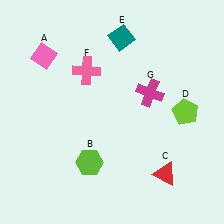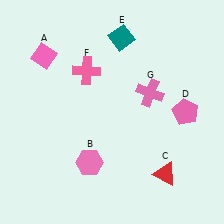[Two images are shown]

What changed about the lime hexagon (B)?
In Image 1, B is lime. In Image 2, it changed to pink.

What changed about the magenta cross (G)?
In Image 1, G is magenta. In Image 2, it changed to pink.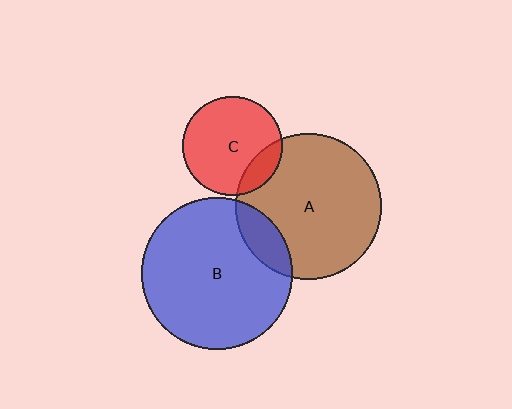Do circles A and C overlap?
Yes.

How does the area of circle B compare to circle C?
Approximately 2.3 times.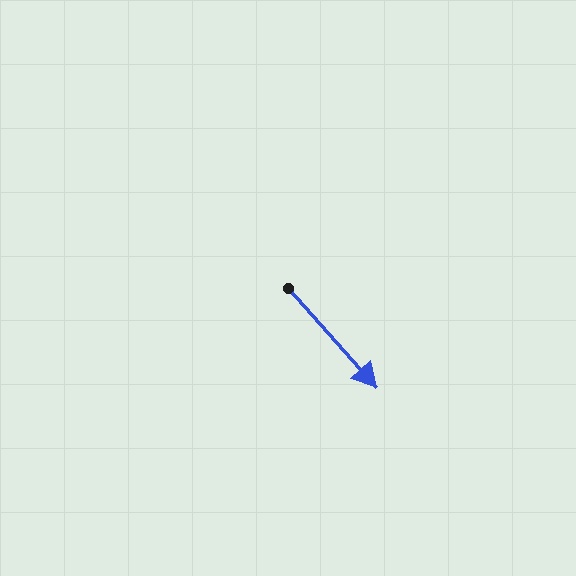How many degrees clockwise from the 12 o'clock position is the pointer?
Approximately 138 degrees.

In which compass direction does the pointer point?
Southeast.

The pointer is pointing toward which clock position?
Roughly 5 o'clock.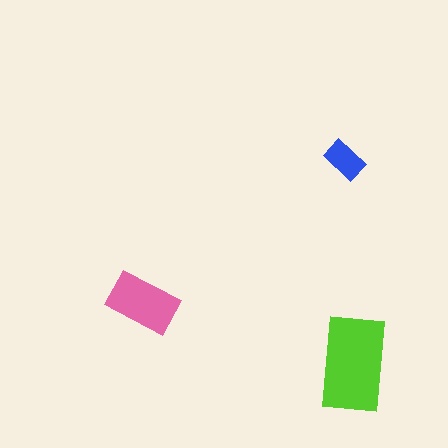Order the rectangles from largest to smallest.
the lime one, the pink one, the blue one.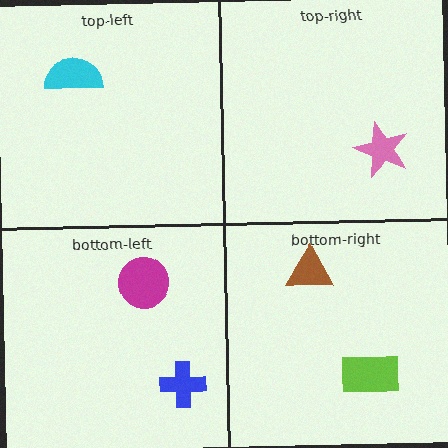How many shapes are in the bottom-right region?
2.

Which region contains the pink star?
The top-right region.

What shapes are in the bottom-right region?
The brown triangle, the lime rectangle.